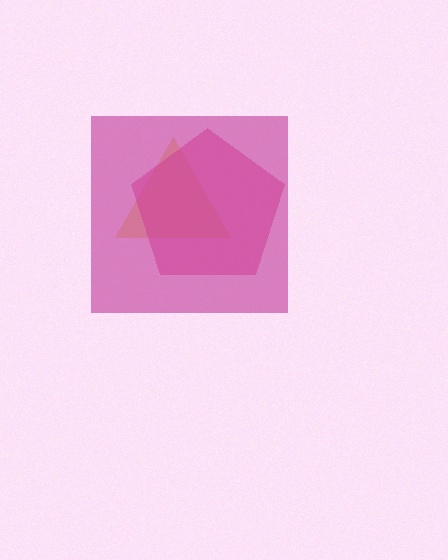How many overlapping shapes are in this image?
There are 3 overlapping shapes in the image.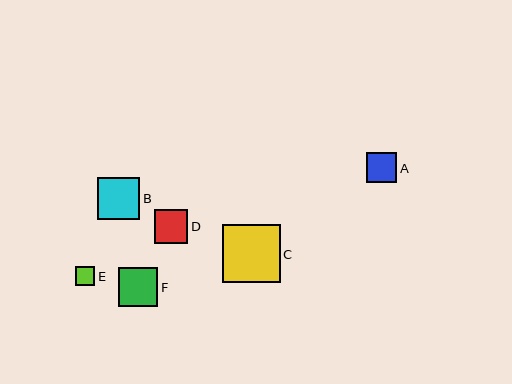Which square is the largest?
Square C is the largest with a size of approximately 58 pixels.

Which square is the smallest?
Square E is the smallest with a size of approximately 20 pixels.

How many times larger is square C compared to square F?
Square C is approximately 1.5 times the size of square F.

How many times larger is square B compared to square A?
Square B is approximately 1.4 times the size of square A.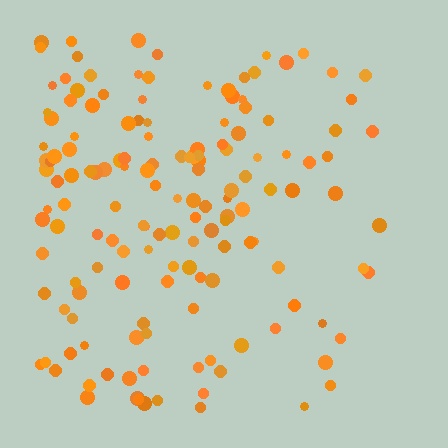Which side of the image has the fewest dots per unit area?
The right.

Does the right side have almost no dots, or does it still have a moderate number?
Still a moderate number, just noticeably fewer than the left.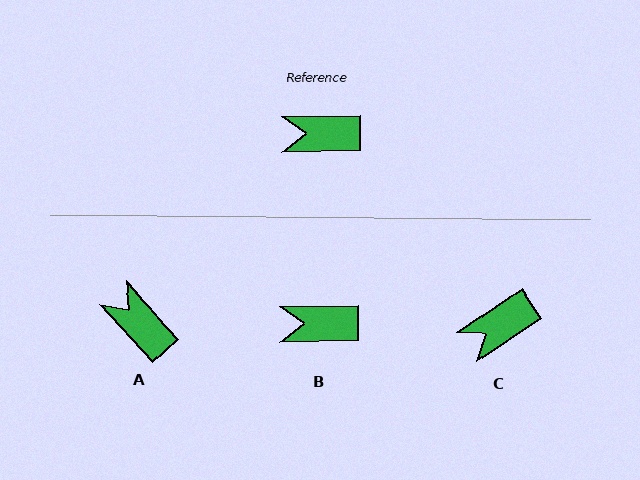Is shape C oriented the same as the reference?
No, it is off by about 33 degrees.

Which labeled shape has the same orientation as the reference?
B.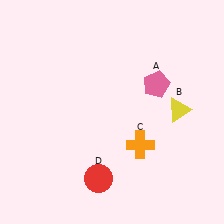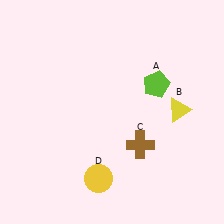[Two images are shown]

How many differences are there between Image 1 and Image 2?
There are 3 differences between the two images.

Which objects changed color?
A changed from pink to lime. C changed from orange to brown. D changed from red to yellow.